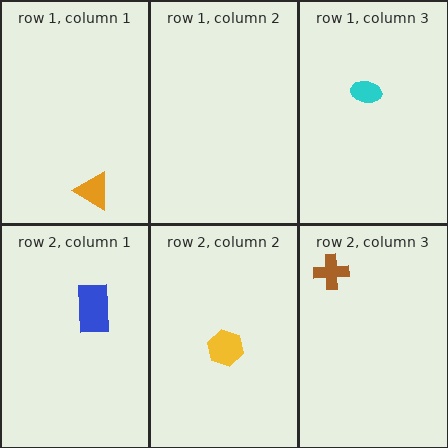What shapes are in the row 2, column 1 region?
The blue rectangle.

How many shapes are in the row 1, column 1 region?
1.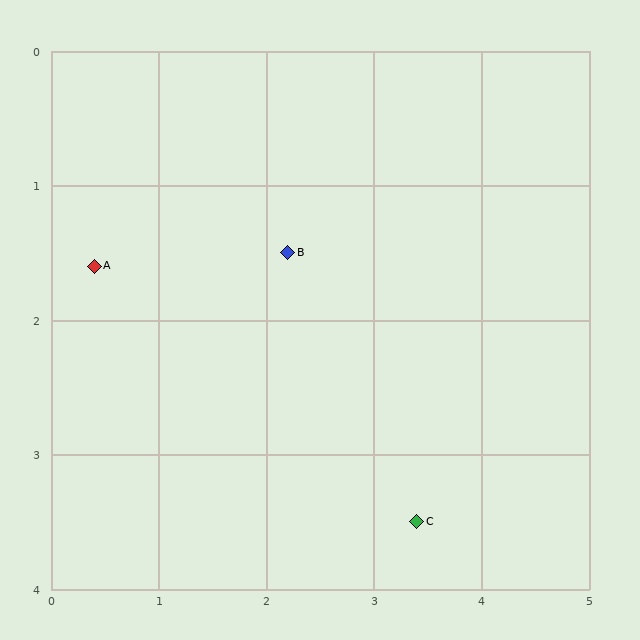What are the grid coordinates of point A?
Point A is at approximately (0.4, 1.6).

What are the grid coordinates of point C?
Point C is at approximately (3.4, 3.5).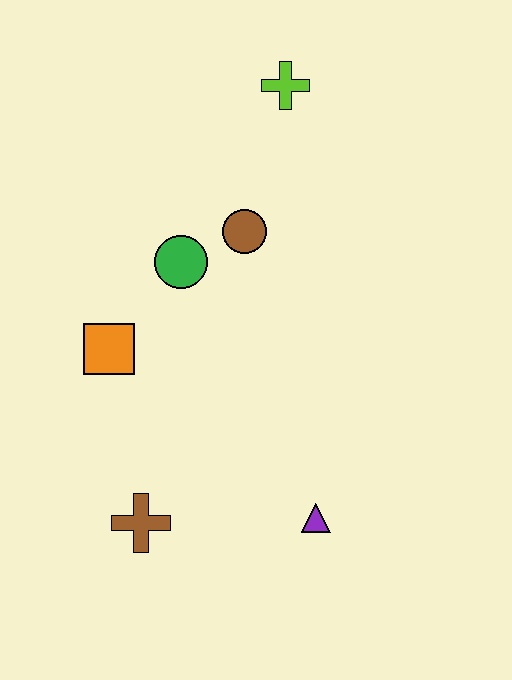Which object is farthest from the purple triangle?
The lime cross is farthest from the purple triangle.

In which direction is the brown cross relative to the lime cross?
The brown cross is below the lime cross.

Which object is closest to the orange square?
The green circle is closest to the orange square.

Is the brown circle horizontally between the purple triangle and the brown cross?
Yes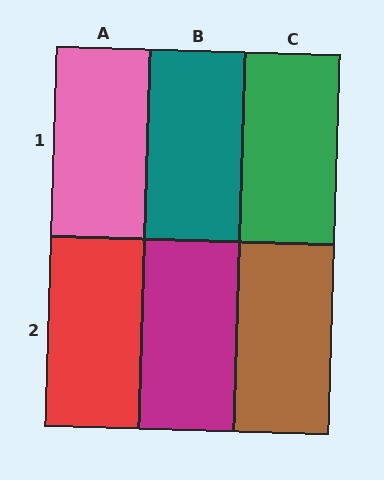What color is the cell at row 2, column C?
Brown.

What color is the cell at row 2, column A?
Red.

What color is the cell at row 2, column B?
Magenta.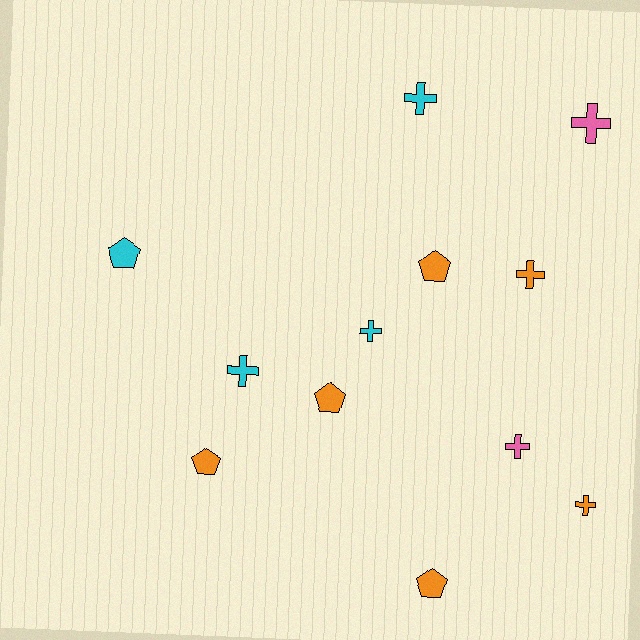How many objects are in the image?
There are 12 objects.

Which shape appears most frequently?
Cross, with 7 objects.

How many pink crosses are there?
There are 2 pink crosses.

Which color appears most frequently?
Orange, with 6 objects.